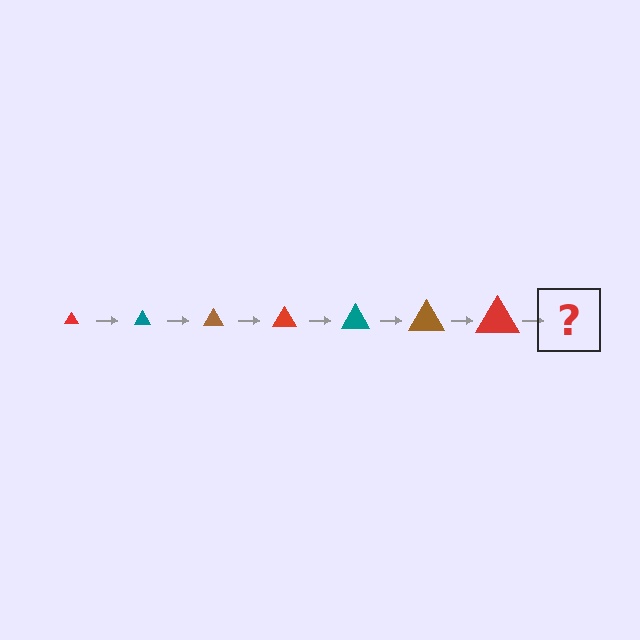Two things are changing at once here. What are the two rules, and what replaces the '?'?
The two rules are that the triangle grows larger each step and the color cycles through red, teal, and brown. The '?' should be a teal triangle, larger than the previous one.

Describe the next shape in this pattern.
It should be a teal triangle, larger than the previous one.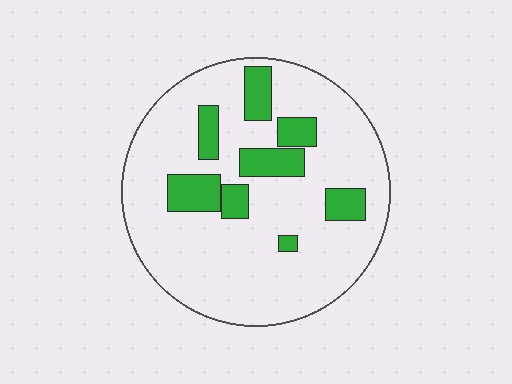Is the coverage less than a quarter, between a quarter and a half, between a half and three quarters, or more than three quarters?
Less than a quarter.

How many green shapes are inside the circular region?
8.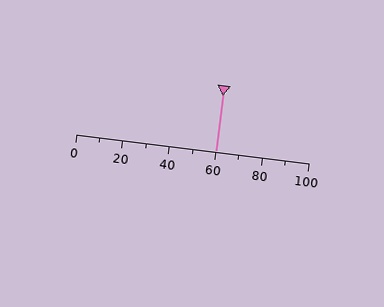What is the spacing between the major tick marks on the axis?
The major ticks are spaced 20 apart.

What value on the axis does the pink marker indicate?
The marker indicates approximately 60.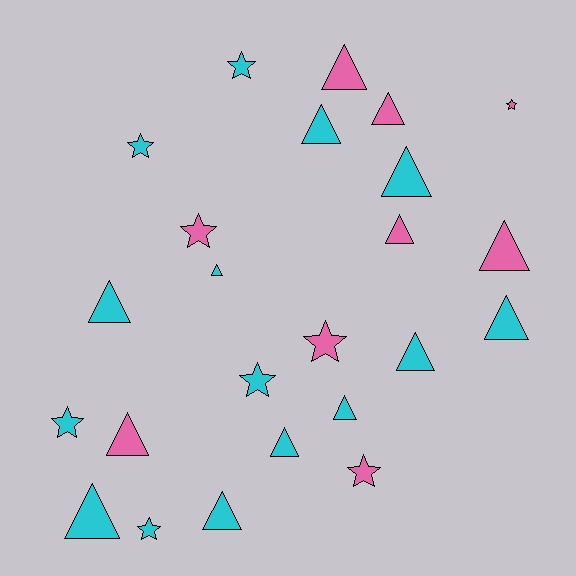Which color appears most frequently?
Cyan, with 15 objects.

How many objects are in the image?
There are 24 objects.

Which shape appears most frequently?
Triangle, with 15 objects.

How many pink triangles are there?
There are 5 pink triangles.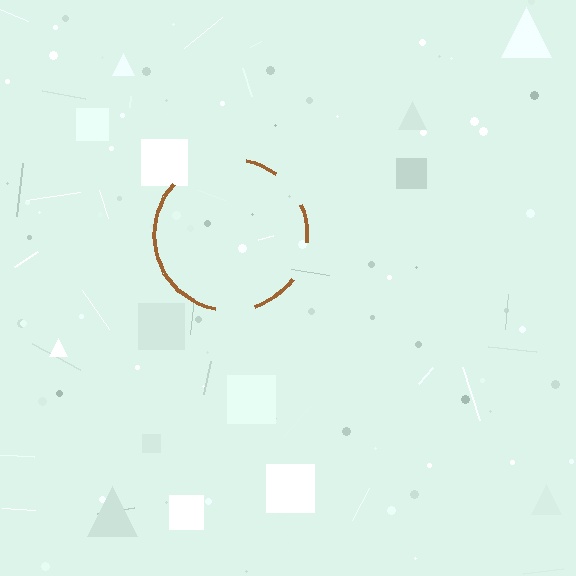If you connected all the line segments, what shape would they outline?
They would outline a circle.